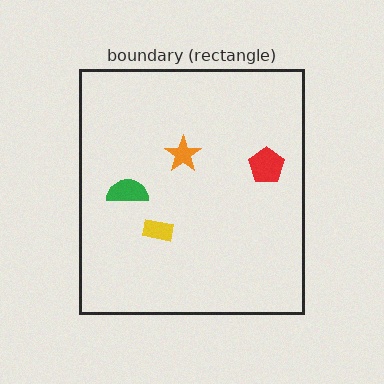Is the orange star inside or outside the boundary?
Inside.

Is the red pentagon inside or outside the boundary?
Inside.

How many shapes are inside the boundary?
4 inside, 0 outside.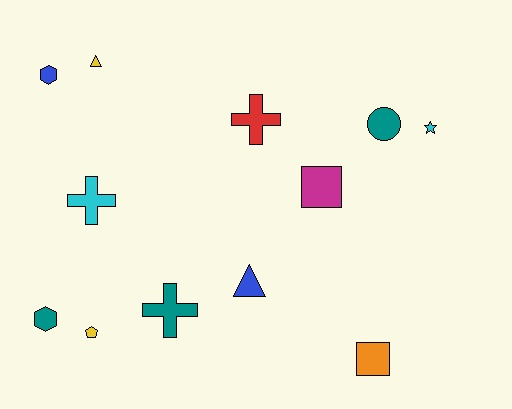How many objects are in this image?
There are 12 objects.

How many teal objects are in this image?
There are 3 teal objects.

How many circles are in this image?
There is 1 circle.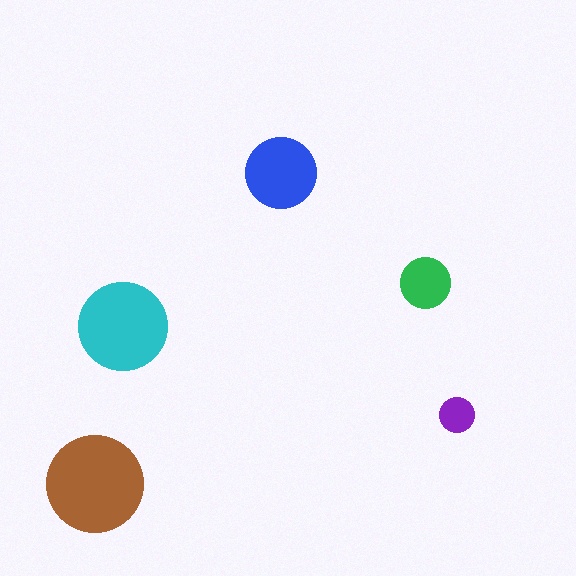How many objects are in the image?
There are 5 objects in the image.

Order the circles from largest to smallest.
the brown one, the cyan one, the blue one, the green one, the purple one.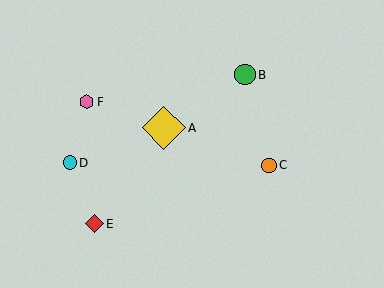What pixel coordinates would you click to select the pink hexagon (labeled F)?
Click at (87, 102) to select the pink hexagon F.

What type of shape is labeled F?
Shape F is a pink hexagon.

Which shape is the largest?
The yellow diamond (labeled A) is the largest.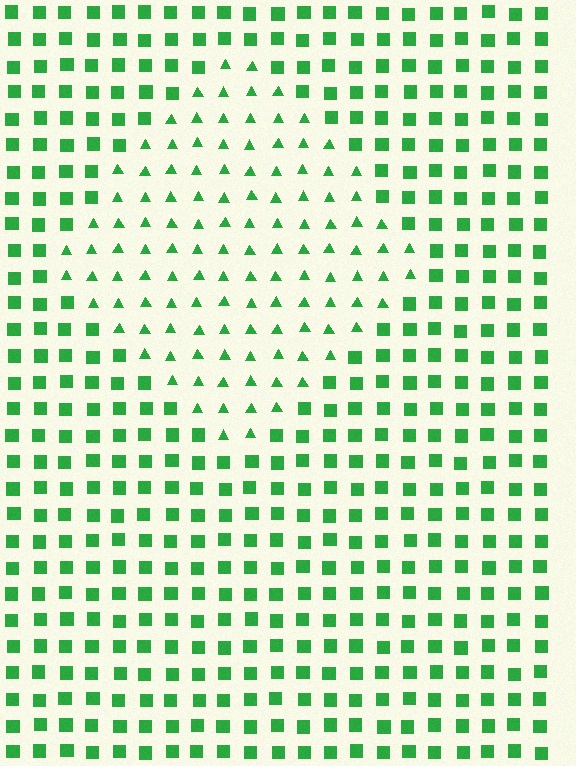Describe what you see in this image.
The image is filled with small green elements arranged in a uniform grid. A diamond-shaped region contains triangles, while the surrounding area contains squares. The boundary is defined purely by the change in element shape.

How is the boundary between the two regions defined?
The boundary is defined by a change in element shape: triangles inside vs. squares outside. All elements share the same color and spacing.